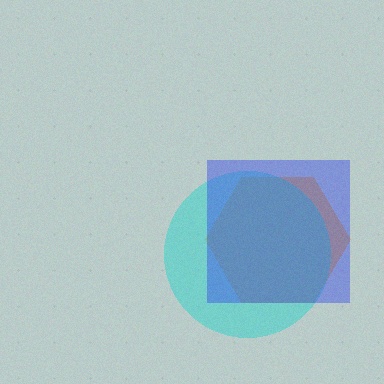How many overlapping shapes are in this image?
There are 3 overlapping shapes in the image.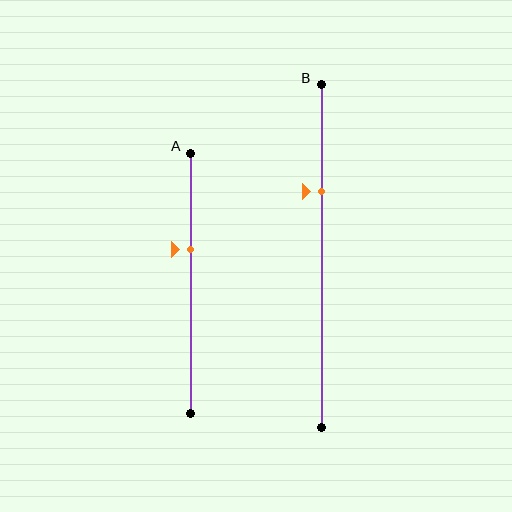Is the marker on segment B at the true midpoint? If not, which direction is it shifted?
No, the marker on segment B is shifted upward by about 19% of the segment length.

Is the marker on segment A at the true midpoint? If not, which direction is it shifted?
No, the marker on segment A is shifted upward by about 13% of the segment length.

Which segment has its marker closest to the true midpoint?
Segment A has its marker closest to the true midpoint.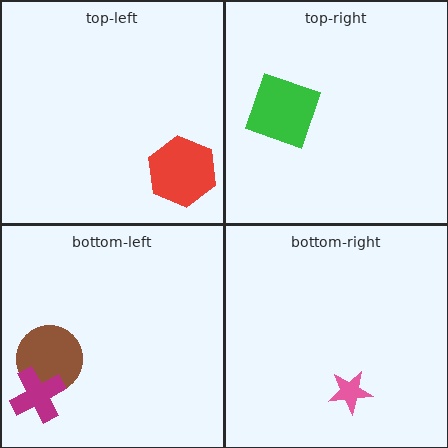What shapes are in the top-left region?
The red hexagon.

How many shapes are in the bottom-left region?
2.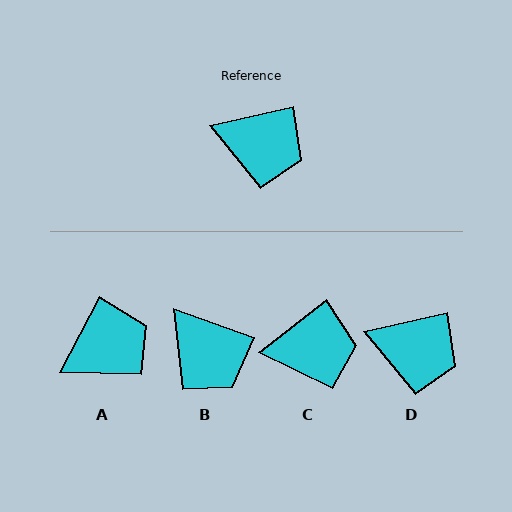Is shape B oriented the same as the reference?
No, it is off by about 32 degrees.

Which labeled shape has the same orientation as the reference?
D.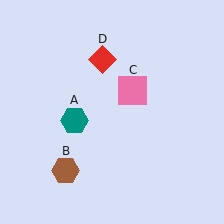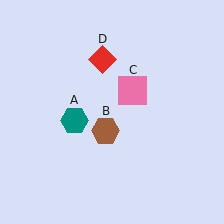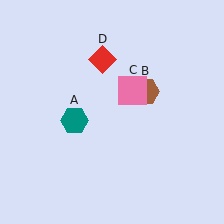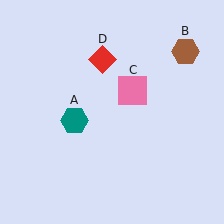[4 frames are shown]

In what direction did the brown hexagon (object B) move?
The brown hexagon (object B) moved up and to the right.